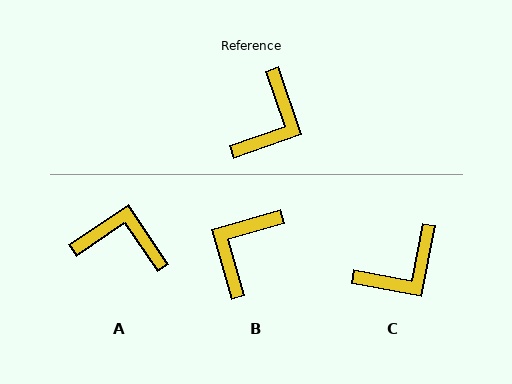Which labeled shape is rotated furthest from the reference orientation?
B, about 177 degrees away.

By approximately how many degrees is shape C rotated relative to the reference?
Approximately 30 degrees clockwise.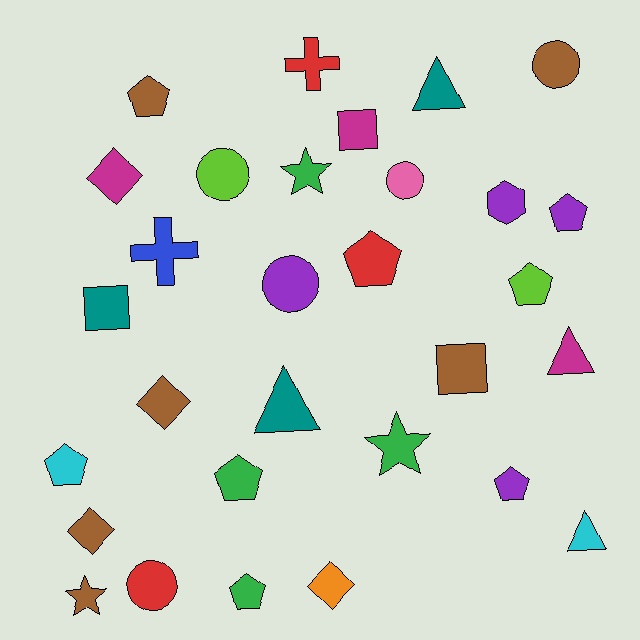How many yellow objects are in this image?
There are no yellow objects.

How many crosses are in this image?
There are 2 crosses.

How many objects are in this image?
There are 30 objects.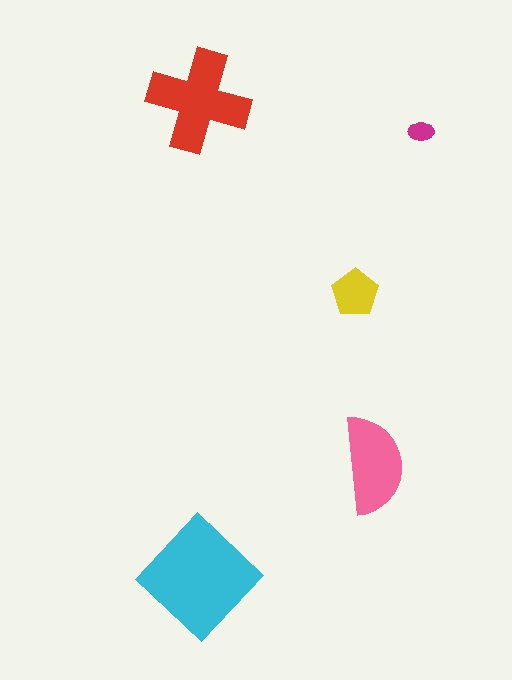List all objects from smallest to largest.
The magenta ellipse, the yellow pentagon, the pink semicircle, the red cross, the cyan diamond.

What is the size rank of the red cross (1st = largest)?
2nd.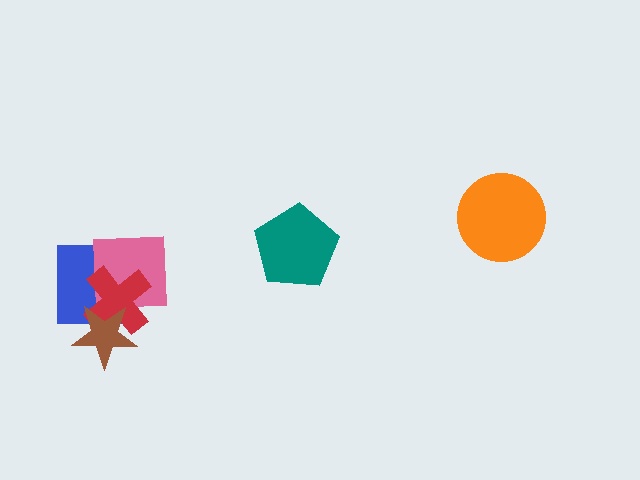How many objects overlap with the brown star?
3 objects overlap with the brown star.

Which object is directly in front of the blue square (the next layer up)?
The pink square is directly in front of the blue square.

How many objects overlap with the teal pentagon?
0 objects overlap with the teal pentagon.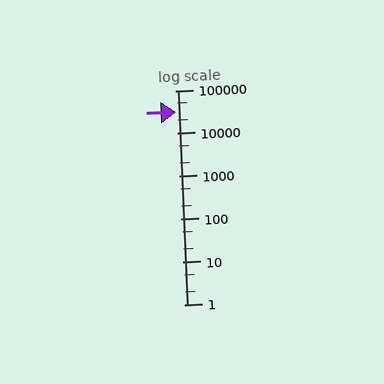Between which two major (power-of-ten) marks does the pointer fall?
The pointer is between 10000 and 100000.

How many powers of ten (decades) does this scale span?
The scale spans 5 decades, from 1 to 100000.